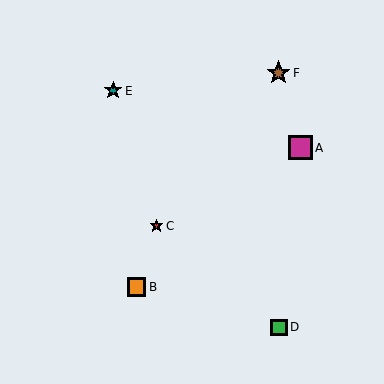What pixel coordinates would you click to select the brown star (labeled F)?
Click at (278, 73) to select the brown star F.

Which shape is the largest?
The magenta square (labeled A) is the largest.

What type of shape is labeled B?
Shape B is an orange square.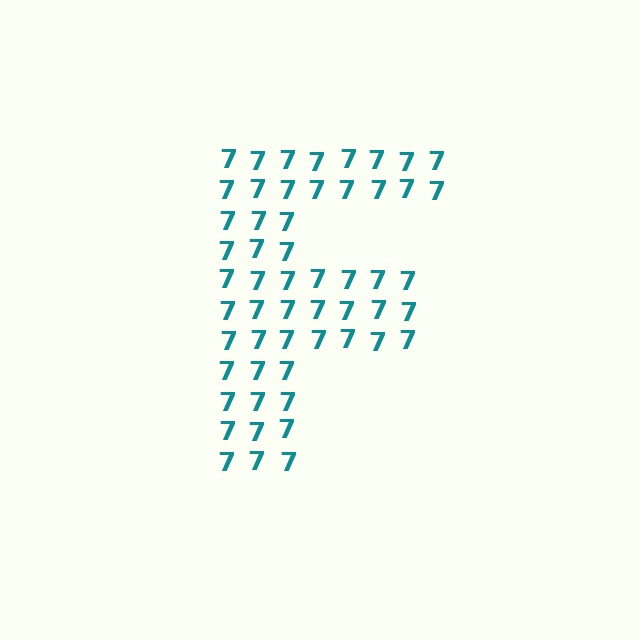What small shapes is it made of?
It is made of small digit 7's.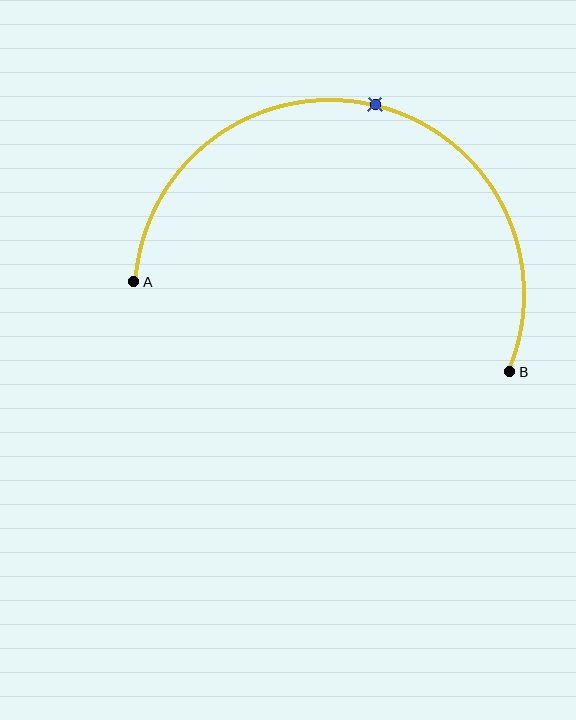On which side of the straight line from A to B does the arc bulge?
The arc bulges above the straight line connecting A and B.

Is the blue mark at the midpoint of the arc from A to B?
Yes. The blue mark lies on the arc at equal arc-length from both A and B — it is the arc midpoint.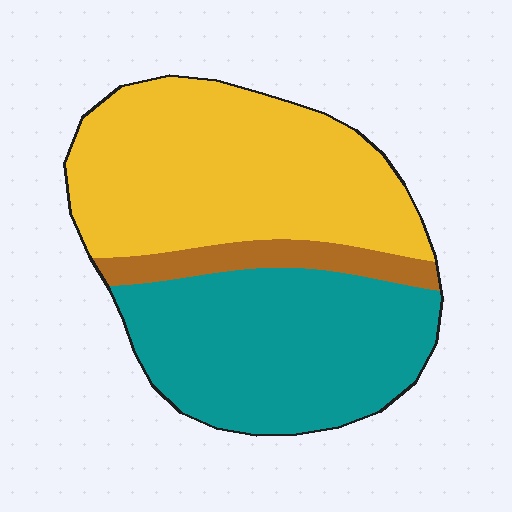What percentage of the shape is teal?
Teal takes up between a third and a half of the shape.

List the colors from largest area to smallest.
From largest to smallest: yellow, teal, brown.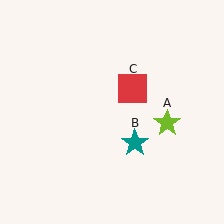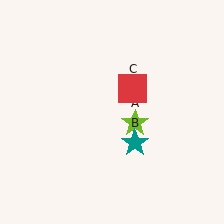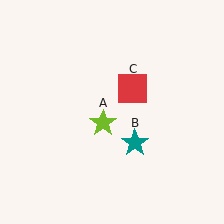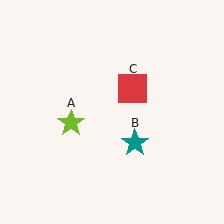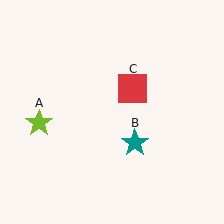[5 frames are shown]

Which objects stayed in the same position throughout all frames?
Teal star (object B) and red square (object C) remained stationary.